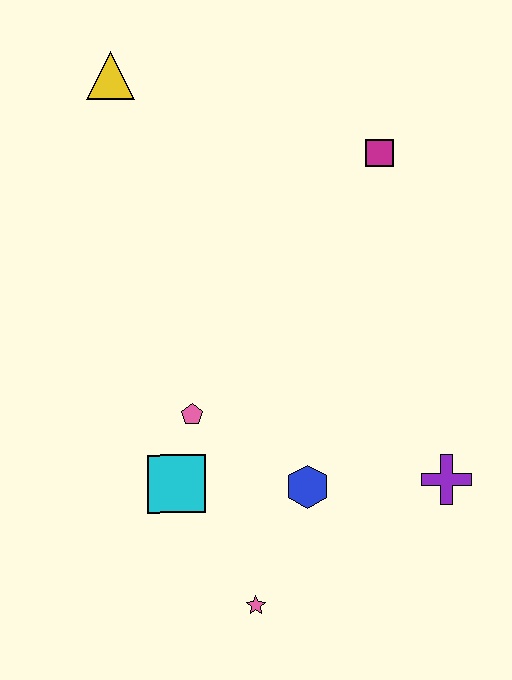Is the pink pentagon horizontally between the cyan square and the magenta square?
Yes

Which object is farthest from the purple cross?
The yellow triangle is farthest from the purple cross.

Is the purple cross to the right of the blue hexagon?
Yes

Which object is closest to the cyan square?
The pink pentagon is closest to the cyan square.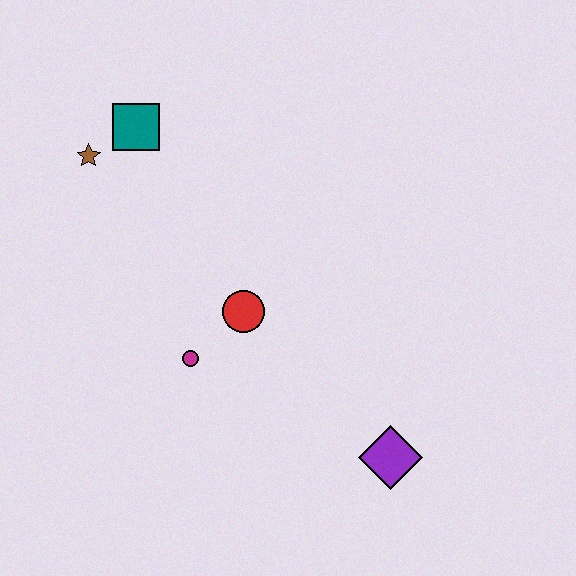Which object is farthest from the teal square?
The purple diamond is farthest from the teal square.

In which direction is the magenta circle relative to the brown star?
The magenta circle is below the brown star.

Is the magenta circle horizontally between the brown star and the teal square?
No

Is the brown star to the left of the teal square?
Yes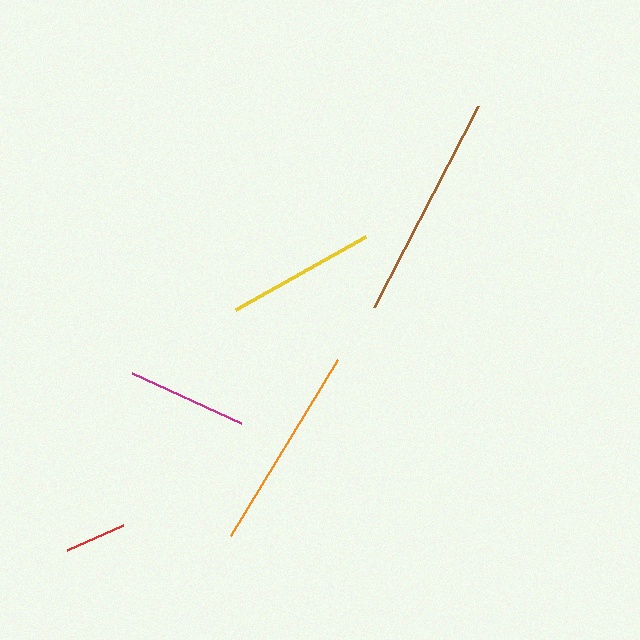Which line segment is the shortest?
The red line is the shortest at approximately 62 pixels.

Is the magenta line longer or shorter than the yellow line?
The yellow line is longer than the magenta line.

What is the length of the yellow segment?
The yellow segment is approximately 149 pixels long.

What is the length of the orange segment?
The orange segment is approximately 206 pixels long.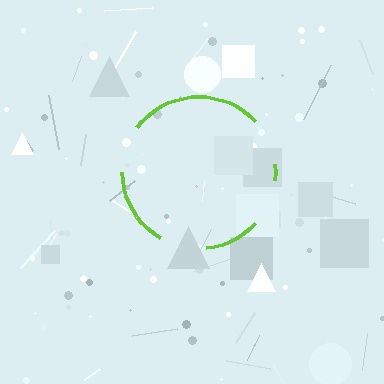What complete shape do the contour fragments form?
The contour fragments form a circle.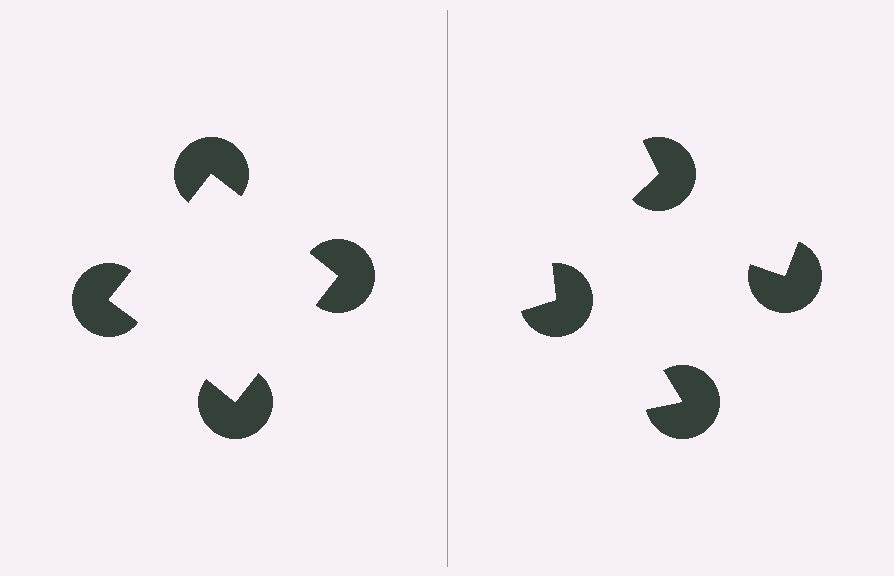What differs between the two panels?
The pac-man discs are positioned identically on both sides; only the wedge orientations differ. On the left they align to a square; on the right they are misaligned.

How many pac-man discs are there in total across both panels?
8 — 4 on each side.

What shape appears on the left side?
An illusory square.